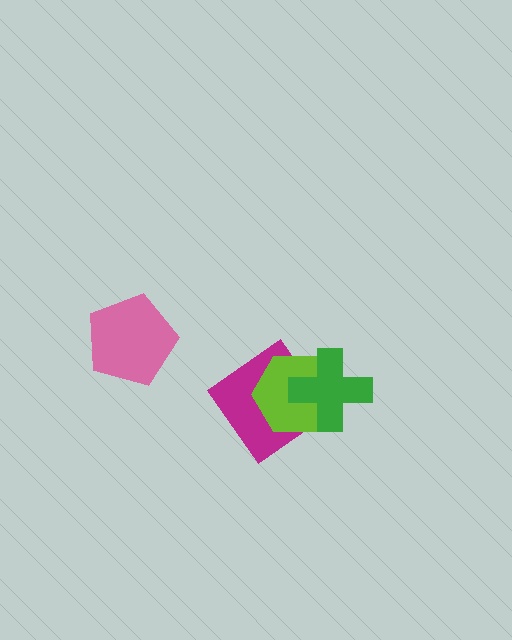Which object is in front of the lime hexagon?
The green cross is in front of the lime hexagon.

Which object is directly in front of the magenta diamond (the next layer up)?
The lime hexagon is directly in front of the magenta diamond.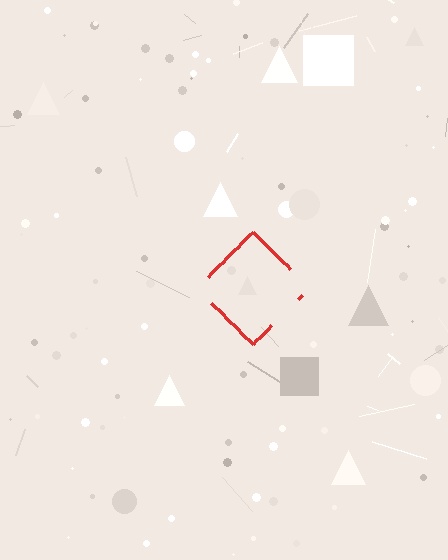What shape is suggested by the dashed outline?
The dashed outline suggests a diamond.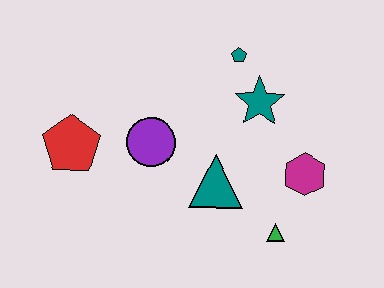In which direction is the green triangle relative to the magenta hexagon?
The green triangle is below the magenta hexagon.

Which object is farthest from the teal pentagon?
The red pentagon is farthest from the teal pentagon.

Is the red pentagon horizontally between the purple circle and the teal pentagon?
No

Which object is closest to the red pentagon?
The purple circle is closest to the red pentagon.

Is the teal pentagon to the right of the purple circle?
Yes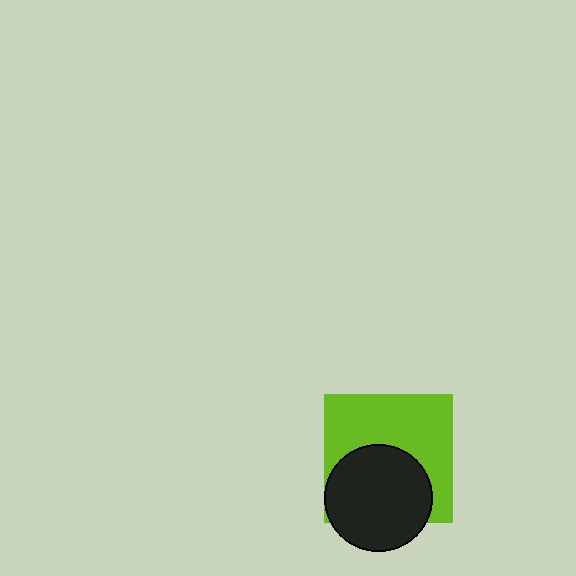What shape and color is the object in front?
The object in front is a black circle.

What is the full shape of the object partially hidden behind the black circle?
The partially hidden object is a lime square.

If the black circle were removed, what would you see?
You would see the complete lime square.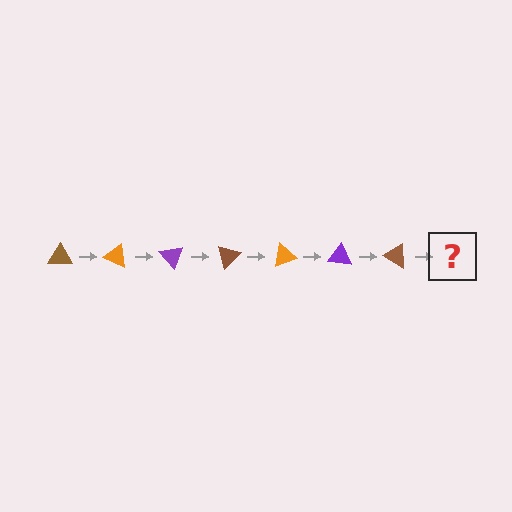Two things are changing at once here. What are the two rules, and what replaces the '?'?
The two rules are that it rotates 25 degrees each step and the color cycles through brown, orange, and purple. The '?' should be an orange triangle, rotated 175 degrees from the start.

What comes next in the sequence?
The next element should be an orange triangle, rotated 175 degrees from the start.